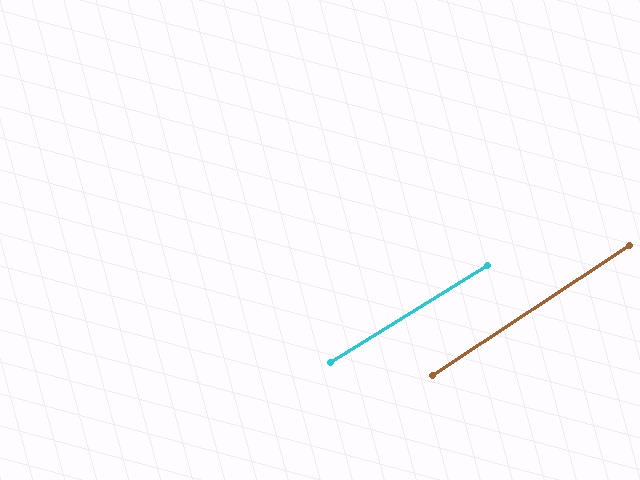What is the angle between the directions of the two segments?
Approximately 2 degrees.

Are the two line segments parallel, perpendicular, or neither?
Parallel — their directions differ by only 2.0°.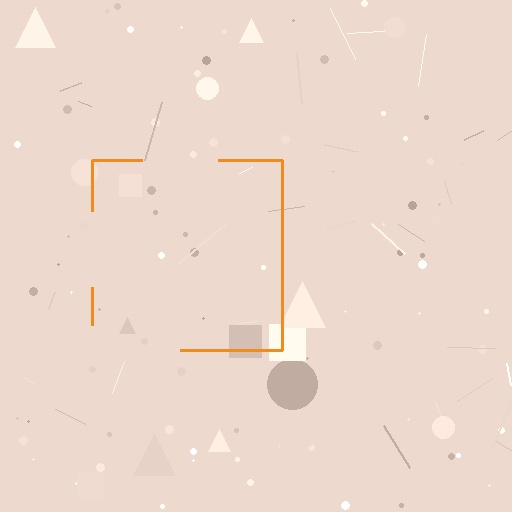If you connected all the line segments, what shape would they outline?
They would outline a square.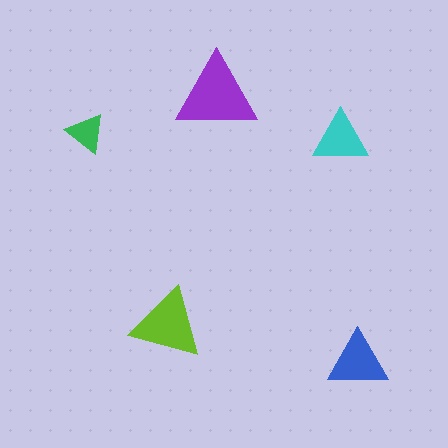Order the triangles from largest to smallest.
the purple one, the lime one, the blue one, the cyan one, the green one.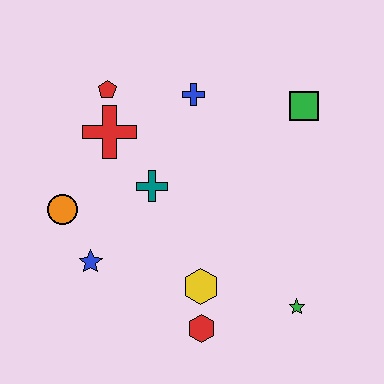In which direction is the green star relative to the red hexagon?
The green star is to the right of the red hexagon.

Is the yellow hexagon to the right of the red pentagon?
Yes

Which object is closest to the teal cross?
The red cross is closest to the teal cross.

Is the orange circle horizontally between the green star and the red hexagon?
No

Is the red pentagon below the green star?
No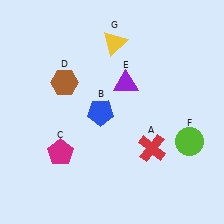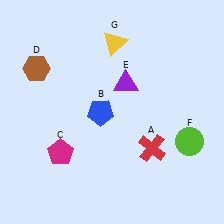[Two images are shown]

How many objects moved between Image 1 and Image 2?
1 object moved between the two images.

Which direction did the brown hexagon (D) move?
The brown hexagon (D) moved left.